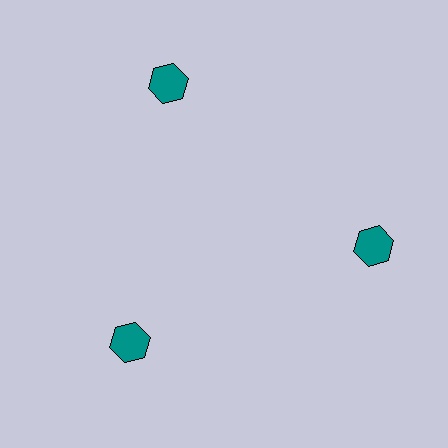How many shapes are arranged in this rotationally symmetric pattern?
There are 3 shapes, arranged in 3 groups of 1.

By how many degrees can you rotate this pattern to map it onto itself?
The pattern maps onto itself every 120 degrees of rotation.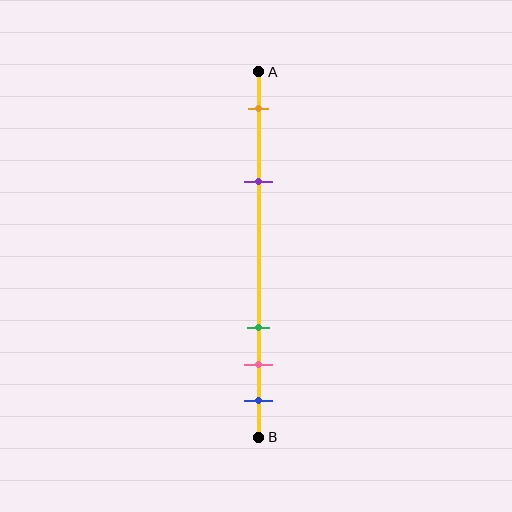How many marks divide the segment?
There are 5 marks dividing the segment.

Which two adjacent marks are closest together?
The pink and blue marks are the closest adjacent pair.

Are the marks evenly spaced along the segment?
No, the marks are not evenly spaced.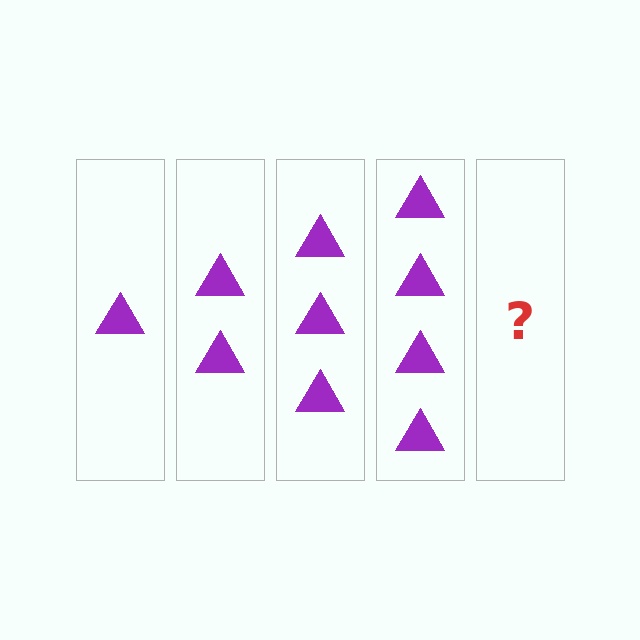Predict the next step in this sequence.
The next step is 5 triangles.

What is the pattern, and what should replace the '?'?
The pattern is that each step adds one more triangle. The '?' should be 5 triangles.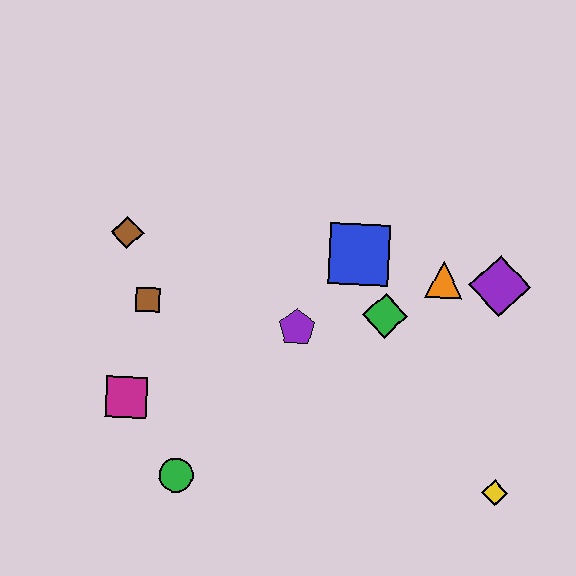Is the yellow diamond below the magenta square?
Yes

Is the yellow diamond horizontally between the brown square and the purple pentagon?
No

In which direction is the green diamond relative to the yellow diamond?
The green diamond is above the yellow diamond.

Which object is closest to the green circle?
The magenta square is closest to the green circle.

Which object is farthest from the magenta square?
The purple diamond is farthest from the magenta square.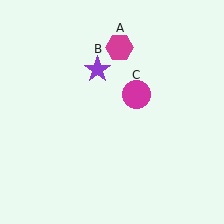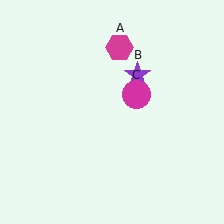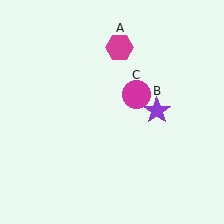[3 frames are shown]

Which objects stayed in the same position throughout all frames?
Magenta hexagon (object A) and magenta circle (object C) remained stationary.